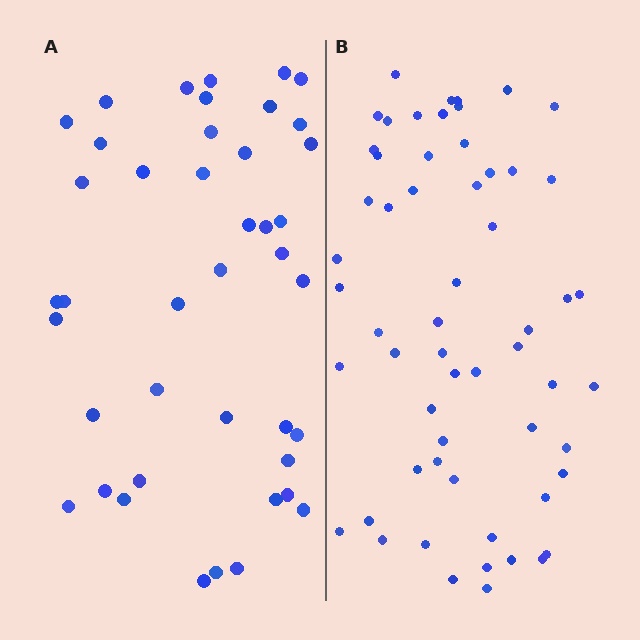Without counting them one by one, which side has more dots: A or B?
Region B (the right region) has more dots.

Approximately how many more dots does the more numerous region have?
Region B has approximately 15 more dots than region A.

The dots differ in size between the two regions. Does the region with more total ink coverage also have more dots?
No. Region A has more total ink coverage because its dots are larger, but region B actually contains more individual dots. Total area can be misleading — the number of items is what matters here.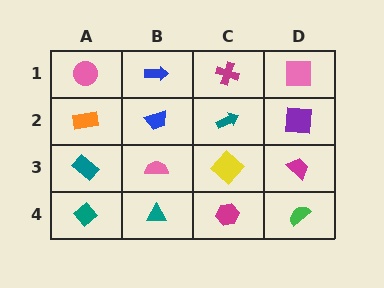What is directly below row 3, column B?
A teal triangle.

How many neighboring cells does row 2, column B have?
4.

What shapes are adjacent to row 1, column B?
A blue trapezoid (row 2, column B), a pink circle (row 1, column A), a magenta cross (row 1, column C).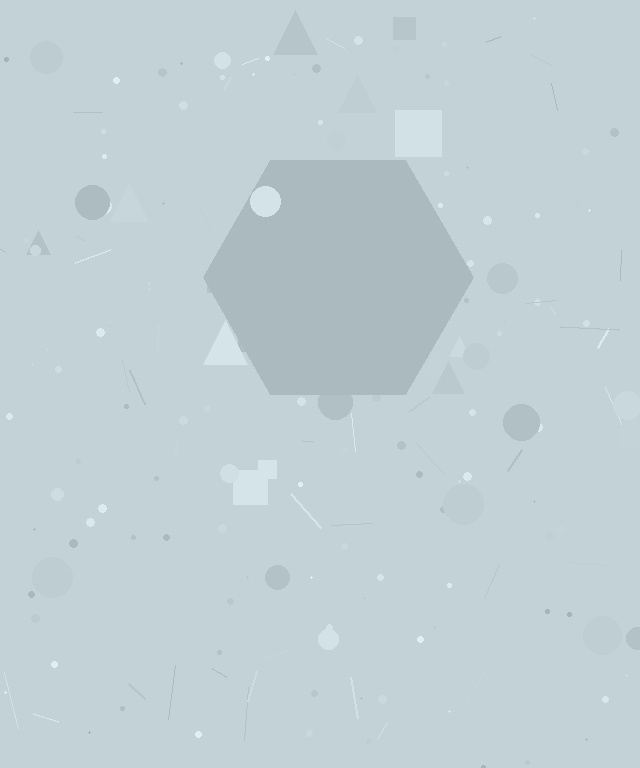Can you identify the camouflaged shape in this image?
The camouflaged shape is a hexagon.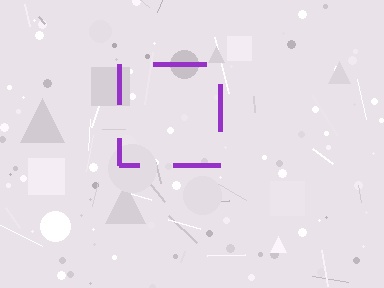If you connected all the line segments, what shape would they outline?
They would outline a square.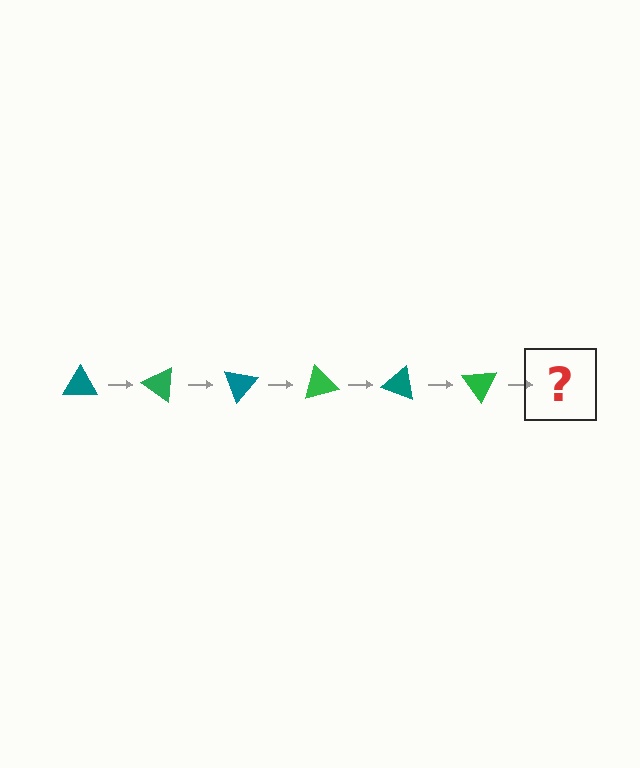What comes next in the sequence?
The next element should be a teal triangle, rotated 210 degrees from the start.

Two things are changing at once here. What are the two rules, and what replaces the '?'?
The two rules are that it rotates 35 degrees each step and the color cycles through teal and green. The '?' should be a teal triangle, rotated 210 degrees from the start.